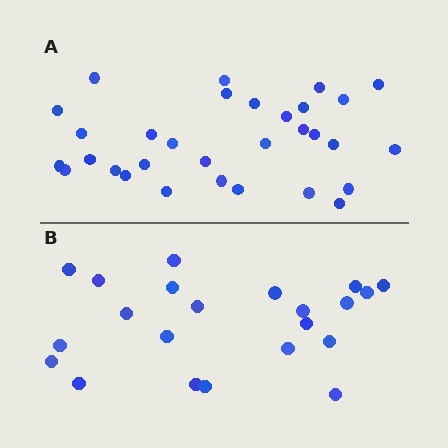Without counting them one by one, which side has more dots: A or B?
Region A (the top region) has more dots.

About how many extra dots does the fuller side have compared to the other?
Region A has roughly 8 or so more dots than region B.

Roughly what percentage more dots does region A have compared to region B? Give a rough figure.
About 40% more.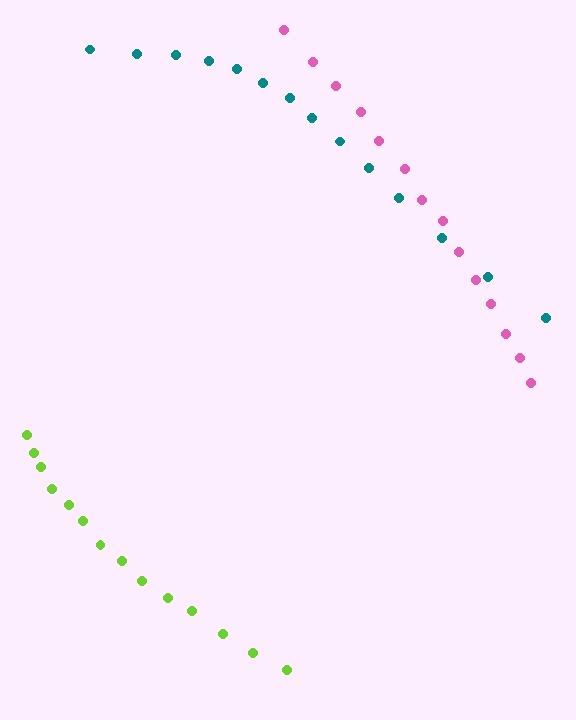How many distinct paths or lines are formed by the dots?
There are 3 distinct paths.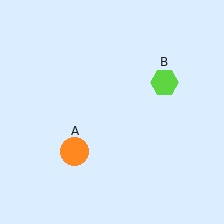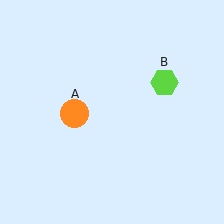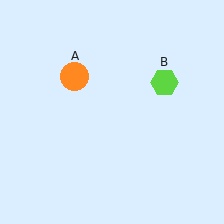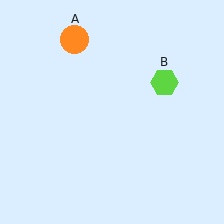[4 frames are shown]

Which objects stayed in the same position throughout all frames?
Lime hexagon (object B) remained stationary.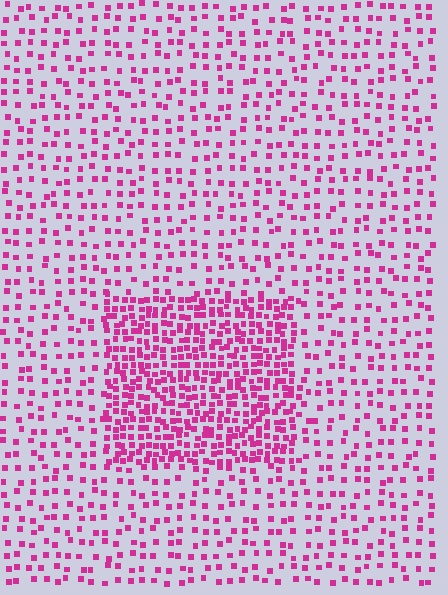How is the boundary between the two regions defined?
The boundary is defined by a change in element density (approximately 2.4x ratio). All elements are the same color, size, and shape.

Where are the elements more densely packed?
The elements are more densely packed inside the rectangle boundary.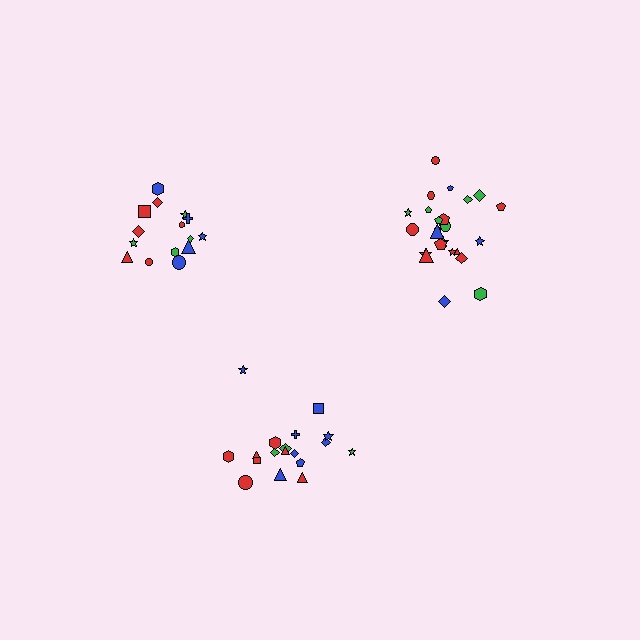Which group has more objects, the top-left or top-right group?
The top-right group.